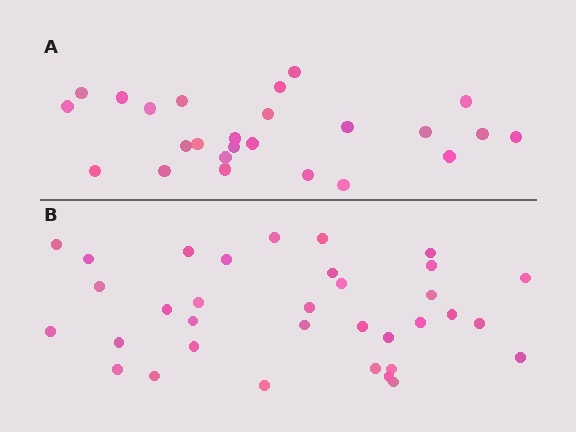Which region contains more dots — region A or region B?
Region B (the bottom region) has more dots.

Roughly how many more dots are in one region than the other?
Region B has roughly 8 or so more dots than region A.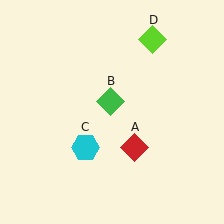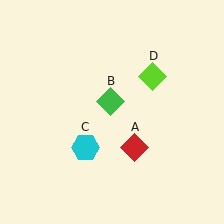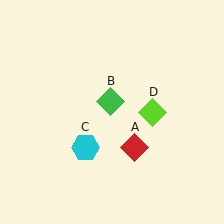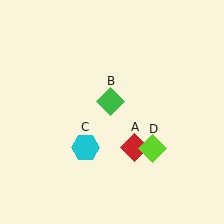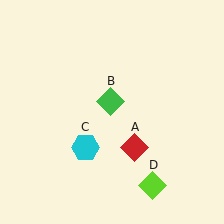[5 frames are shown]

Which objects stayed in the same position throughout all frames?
Red diamond (object A) and green diamond (object B) and cyan hexagon (object C) remained stationary.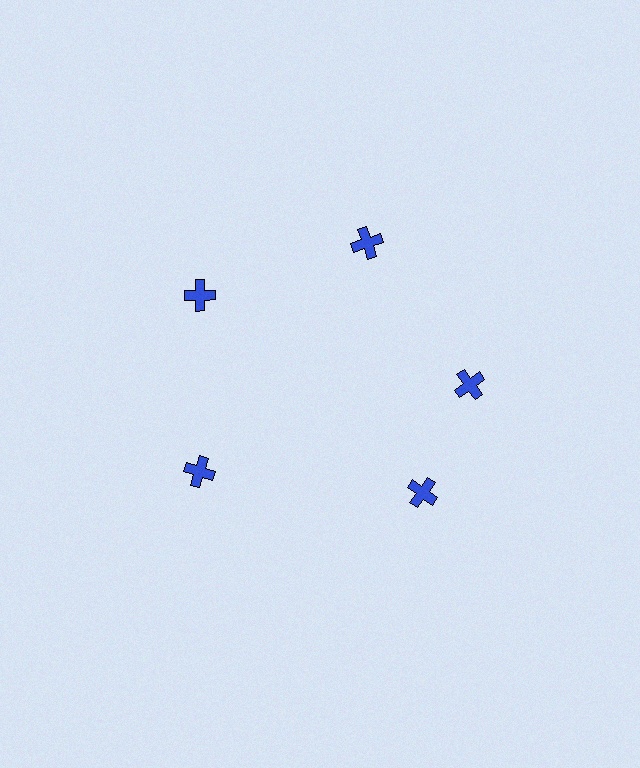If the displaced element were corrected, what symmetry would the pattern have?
It would have 5-fold rotational symmetry — the pattern would map onto itself every 72 degrees.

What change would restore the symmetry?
The symmetry would be restored by rotating it back into even spacing with its neighbors so that all 5 crosses sit at equal angles and equal distance from the center.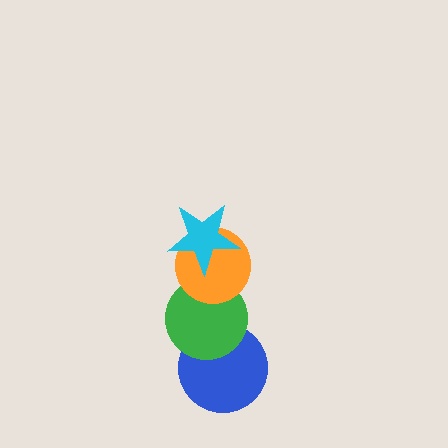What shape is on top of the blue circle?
The green circle is on top of the blue circle.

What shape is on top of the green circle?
The orange circle is on top of the green circle.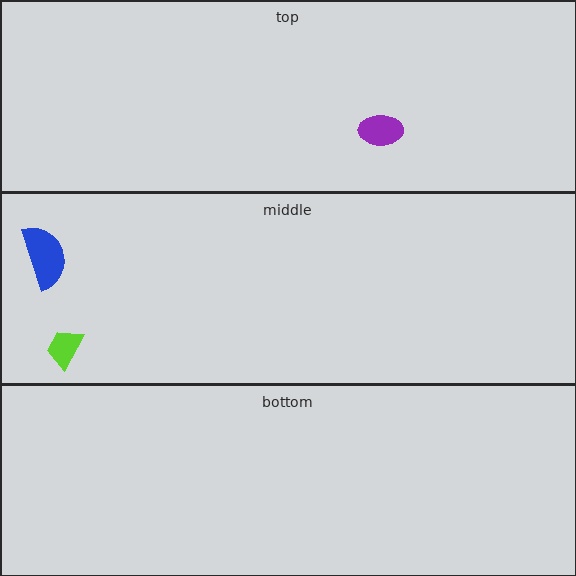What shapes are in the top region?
The purple ellipse.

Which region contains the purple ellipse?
The top region.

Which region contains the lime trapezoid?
The middle region.